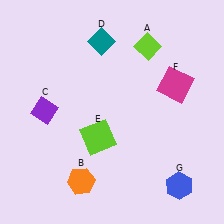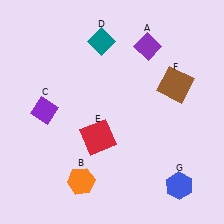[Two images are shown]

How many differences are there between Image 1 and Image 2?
There are 3 differences between the two images.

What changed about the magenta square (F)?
In Image 1, F is magenta. In Image 2, it changed to brown.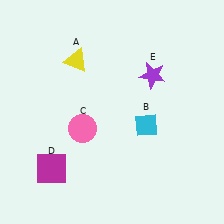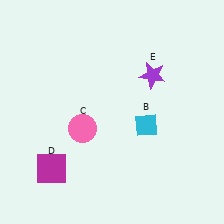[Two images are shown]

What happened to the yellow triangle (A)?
The yellow triangle (A) was removed in Image 2. It was in the top-left area of Image 1.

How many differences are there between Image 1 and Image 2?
There is 1 difference between the two images.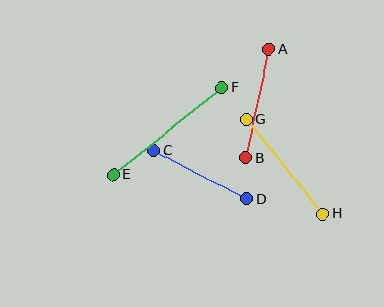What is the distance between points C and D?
The distance is approximately 105 pixels.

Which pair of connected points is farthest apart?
Points E and F are farthest apart.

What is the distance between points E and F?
The distance is approximately 138 pixels.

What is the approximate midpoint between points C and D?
The midpoint is at approximately (200, 175) pixels.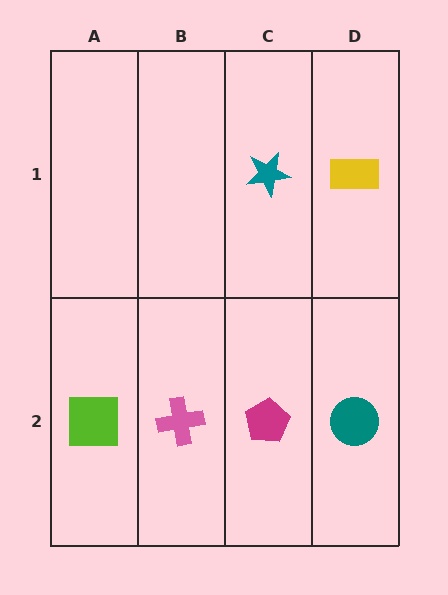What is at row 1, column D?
A yellow rectangle.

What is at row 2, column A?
A lime square.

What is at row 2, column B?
A pink cross.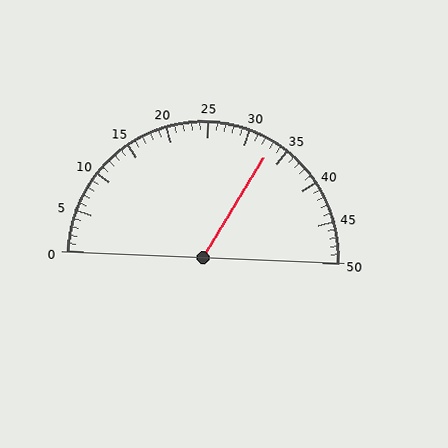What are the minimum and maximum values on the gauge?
The gauge ranges from 0 to 50.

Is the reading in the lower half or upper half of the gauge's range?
The reading is in the upper half of the range (0 to 50).